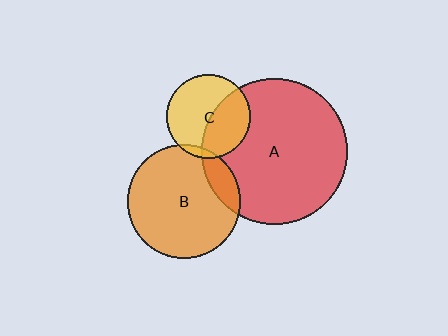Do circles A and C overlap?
Yes.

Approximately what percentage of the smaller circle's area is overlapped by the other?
Approximately 40%.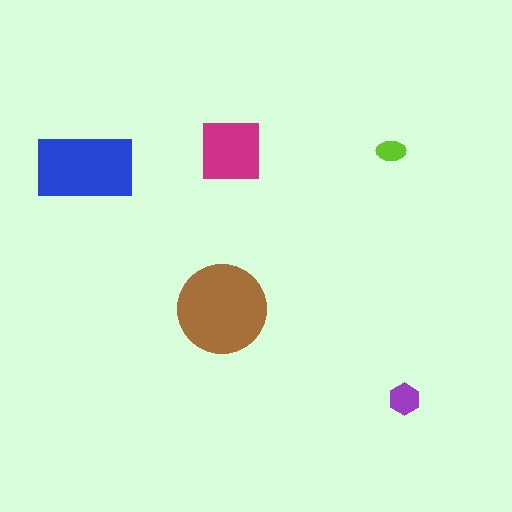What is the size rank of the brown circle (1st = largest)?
1st.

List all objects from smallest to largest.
The lime ellipse, the purple hexagon, the magenta square, the blue rectangle, the brown circle.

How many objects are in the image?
There are 5 objects in the image.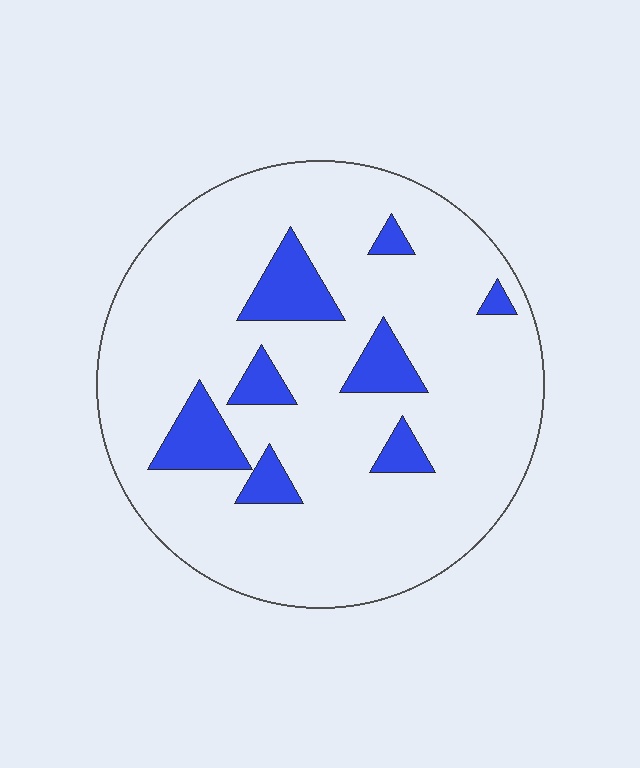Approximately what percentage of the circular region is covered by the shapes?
Approximately 15%.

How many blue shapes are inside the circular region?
8.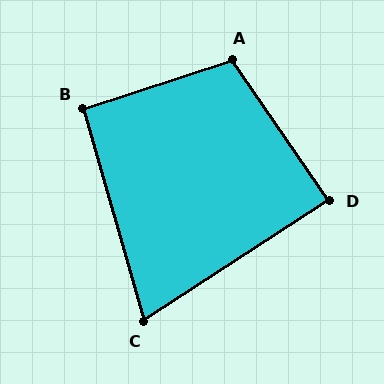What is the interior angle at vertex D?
Approximately 88 degrees (approximately right).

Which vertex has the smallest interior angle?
C, at approximately 73 degrees.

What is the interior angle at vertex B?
Approximately 92 degrees (approximately right).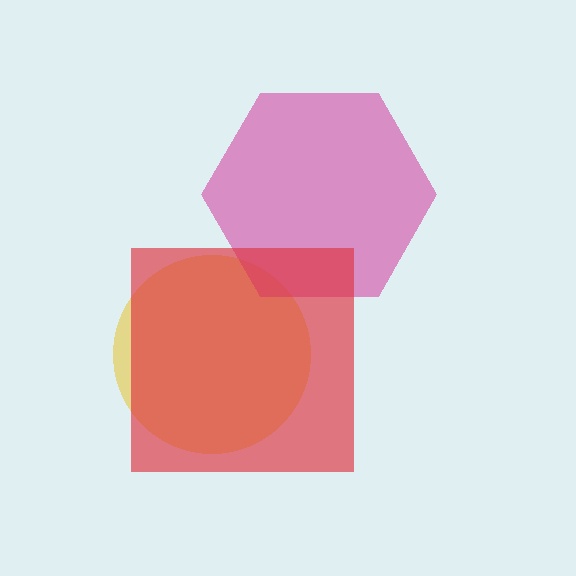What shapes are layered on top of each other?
The layered shapes are: a yellow circle, a magenta hexagon, a red square.